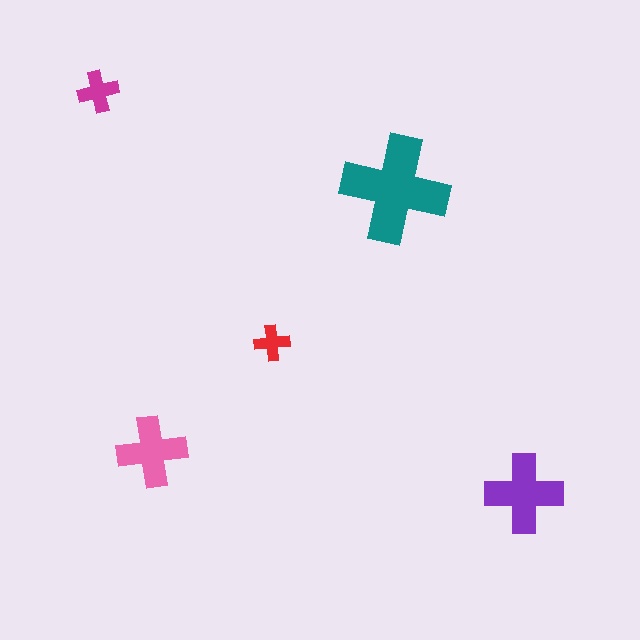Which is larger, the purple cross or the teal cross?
The teal one.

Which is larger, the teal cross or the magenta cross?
The teal one.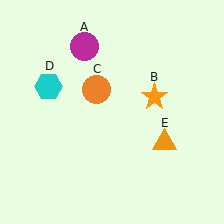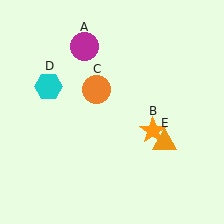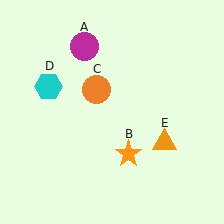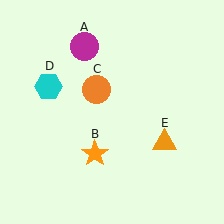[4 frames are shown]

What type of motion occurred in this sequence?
The orange star (object B) rotated clockwise around the center of the scene.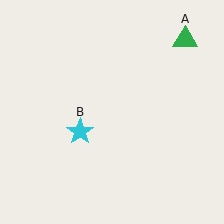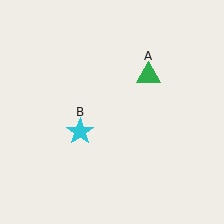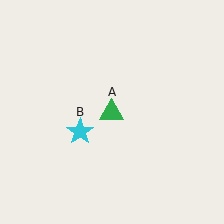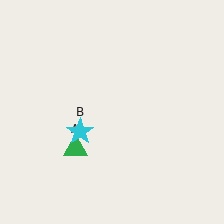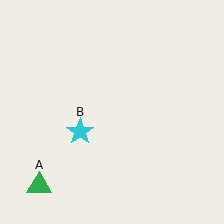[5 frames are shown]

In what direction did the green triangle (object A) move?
The green triangle (object A) moved down and to the left.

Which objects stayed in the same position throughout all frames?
Cyan star (object B) remained stationary.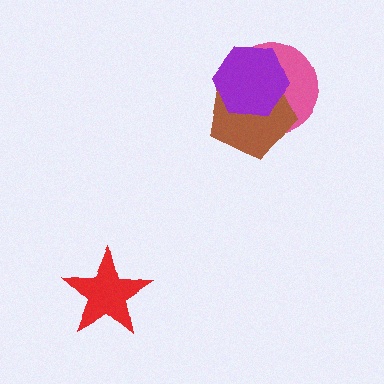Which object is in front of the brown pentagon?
The purple hexagon is in front of the brown pentagon.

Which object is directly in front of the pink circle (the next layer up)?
The brown pentagon is directly in front of the pink circle.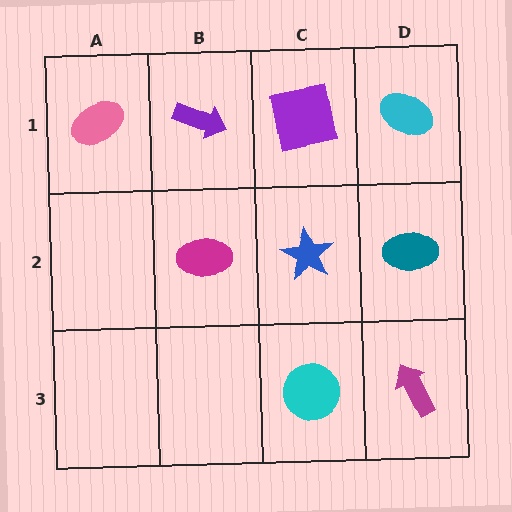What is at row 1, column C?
A purple square.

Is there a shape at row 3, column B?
No, that cell is empty.